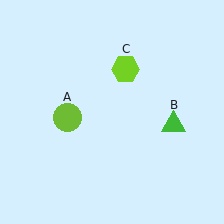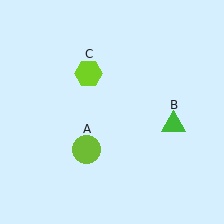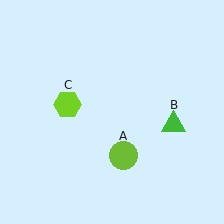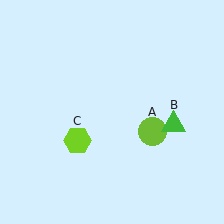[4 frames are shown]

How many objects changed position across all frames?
2 objects changed position: lime circle (object A), lime hexagon (object C).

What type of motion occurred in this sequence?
The lime circle (object A), lime hexagon (object C) rotated counterclockwise around the center of the scene.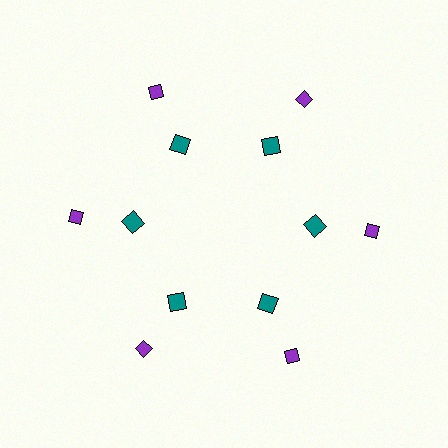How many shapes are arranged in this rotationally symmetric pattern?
There are 12 shapes, arranged in 6 groups of 2.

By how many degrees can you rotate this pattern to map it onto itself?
The pattern maps onto itself every 60 degrees of rotation.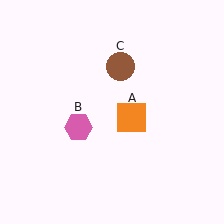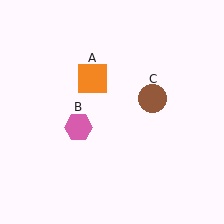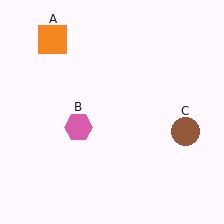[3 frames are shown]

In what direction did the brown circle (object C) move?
The brown circle (object C) moved down and to the right.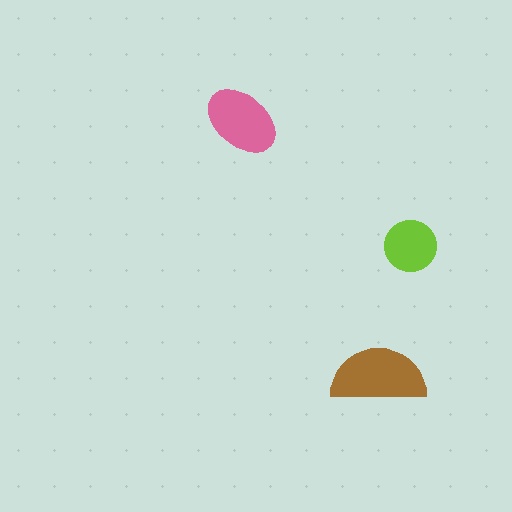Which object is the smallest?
The lime circle.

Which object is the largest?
The brown semicircle.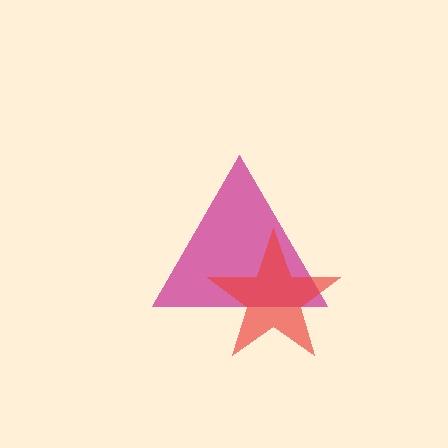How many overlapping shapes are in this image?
There are 2 overlapping shapes in the image.